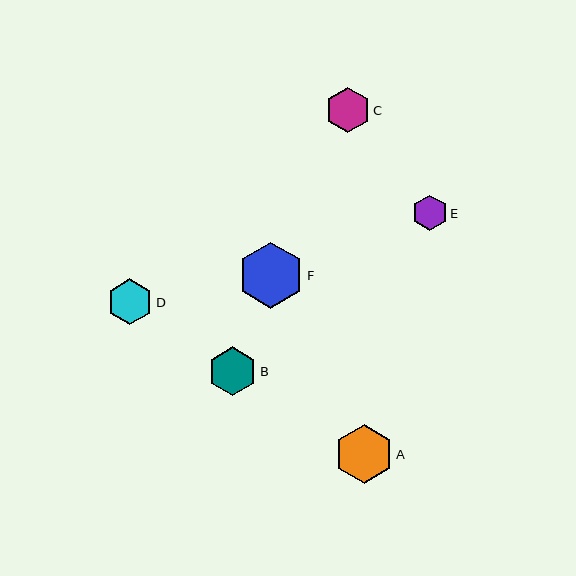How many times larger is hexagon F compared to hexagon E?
Hexagon F is approximately 1.9 times the size of hexagon E.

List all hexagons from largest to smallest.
From largest to smallest: F, A, B, D, C, E.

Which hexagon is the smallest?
Hexagon E is the smallest with a size of approximately 35 pixels.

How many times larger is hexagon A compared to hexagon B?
Hexagon A is approximately 1.2 times the size of hexagon B.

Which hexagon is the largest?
Hexagon F is the largest with a size of approximately 66 pixels.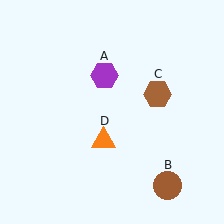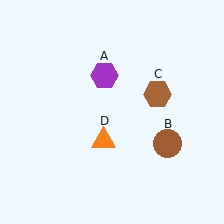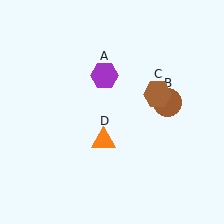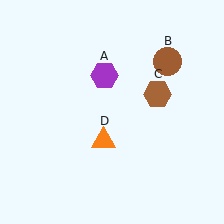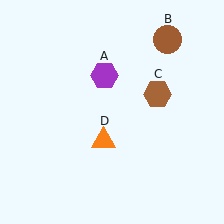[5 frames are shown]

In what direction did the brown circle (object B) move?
The brown circle (object B) moved up.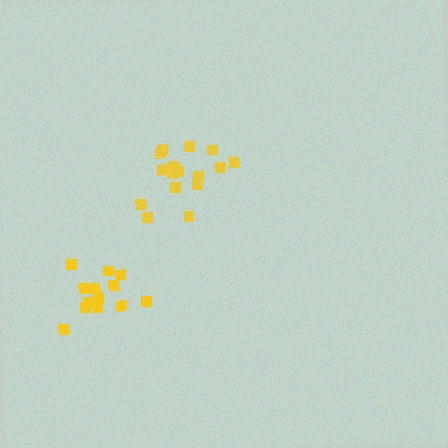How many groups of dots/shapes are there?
There are 2 groups.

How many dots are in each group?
Group 1: 14 dots, Group 2: 17 dots (31 total).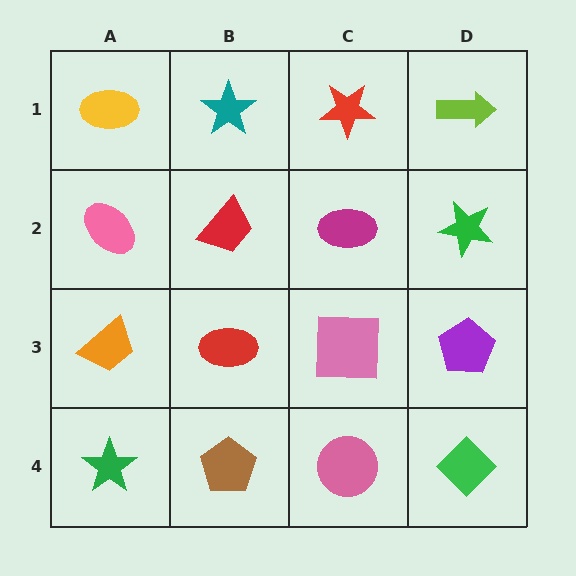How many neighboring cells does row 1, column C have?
3.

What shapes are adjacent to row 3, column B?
A red trapezoid (row 2, column B), a brown pentagon (row 4, column B), an orange trapezoid (row 3, column A), a pink square (row 3, column C).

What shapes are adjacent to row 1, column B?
A red trapezoid (row 2, column B), a yellow ellipse (row 1, column A), a red star (row 1, column C).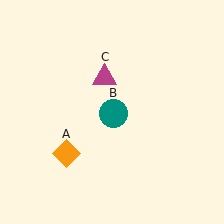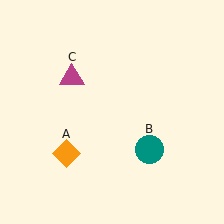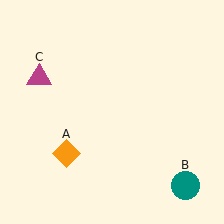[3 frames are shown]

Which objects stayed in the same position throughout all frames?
Orange diamond (object A) remained stationary.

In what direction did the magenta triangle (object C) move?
The magenta triangle (object C) moved left.